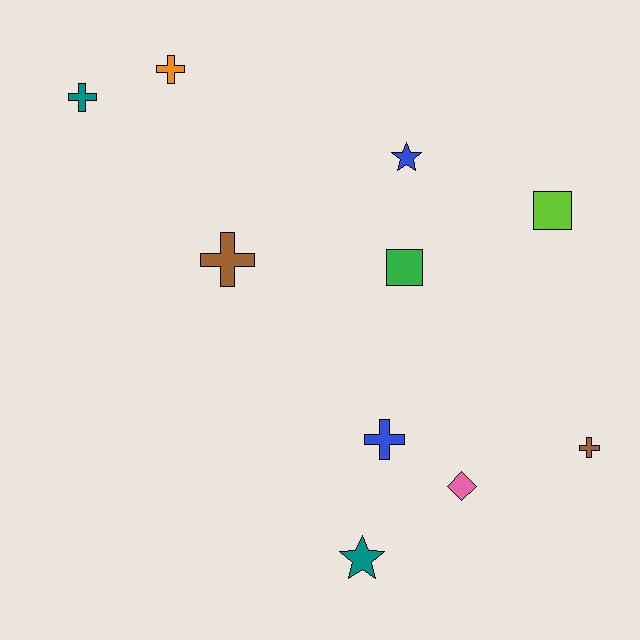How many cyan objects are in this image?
There are no cyan objects.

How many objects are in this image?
There are 10 objects.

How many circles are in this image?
There are no circles.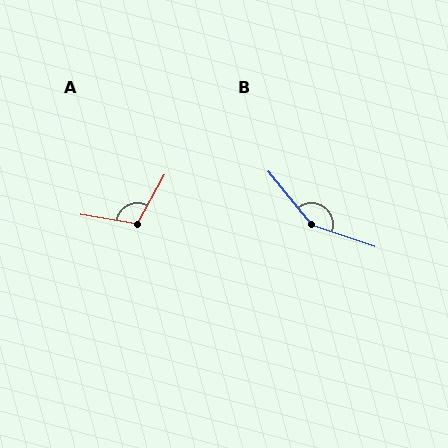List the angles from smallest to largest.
A (109°), B (148°).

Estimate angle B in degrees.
Approximately 148 degrees.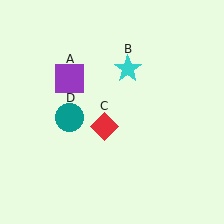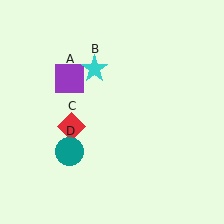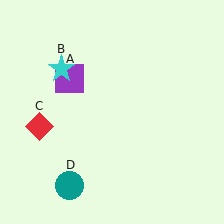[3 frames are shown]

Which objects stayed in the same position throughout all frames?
Purple square (object A) remained stationary.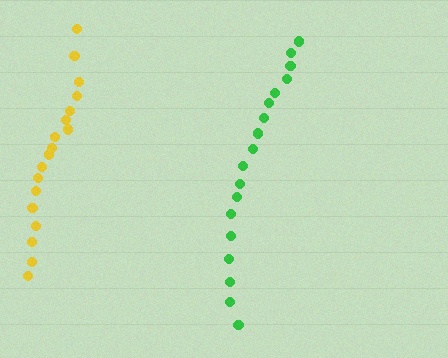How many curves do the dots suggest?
There are 2 distinct paths.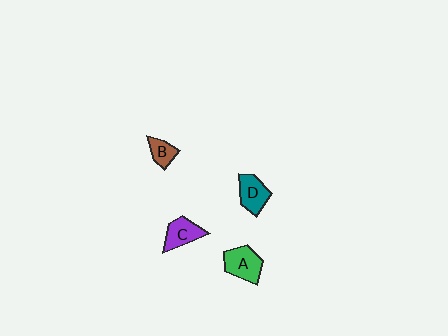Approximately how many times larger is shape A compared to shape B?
Approximately 1.8 times.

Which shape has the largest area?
Shape A (green).